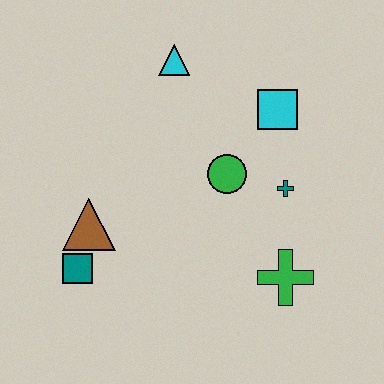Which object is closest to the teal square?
The brown triangle is closest to the teal square.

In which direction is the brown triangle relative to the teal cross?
The brown triangle is to the left of the teal cross.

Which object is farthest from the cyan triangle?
The green cross is farthest from the cyan triangle.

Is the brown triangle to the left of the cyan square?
Yes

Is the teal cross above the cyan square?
No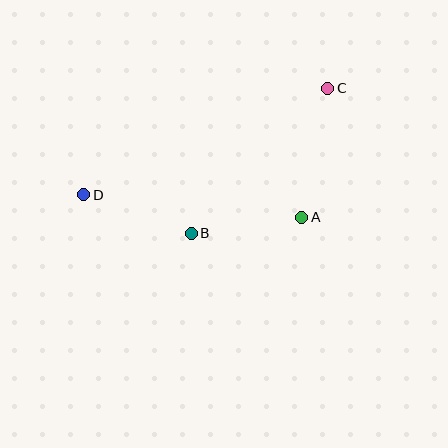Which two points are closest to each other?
Points A and B are closest to each other.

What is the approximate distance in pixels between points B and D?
The distance between B and D is approximately 115 pixels.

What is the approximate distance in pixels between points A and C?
The distance between A and C is approximately 132 pixels.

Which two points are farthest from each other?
Points C and D are farthest from each other.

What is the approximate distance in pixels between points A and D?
The distance between A and D is approximately 219 pixels.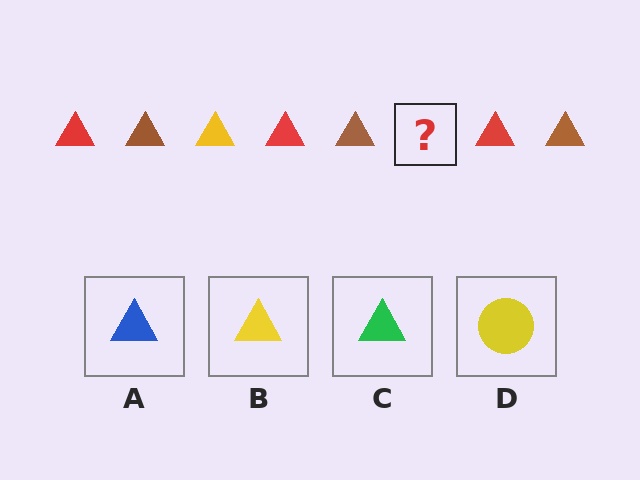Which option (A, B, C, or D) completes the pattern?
B.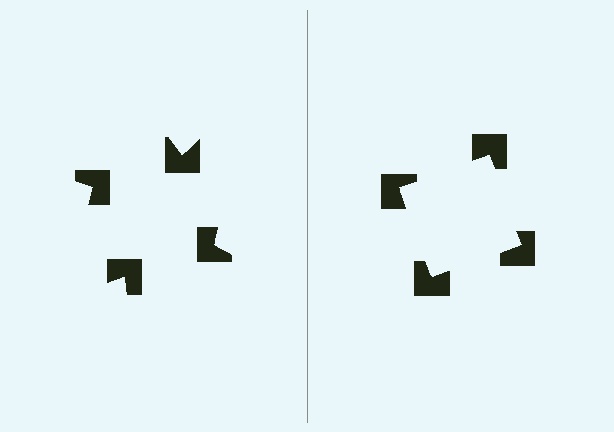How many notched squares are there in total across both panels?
8 — 4 on each side.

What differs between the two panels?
The notched squares are positioned identically on both sides; only the wedge orientations differ. On the right they align to a square; on the left they are misaligned.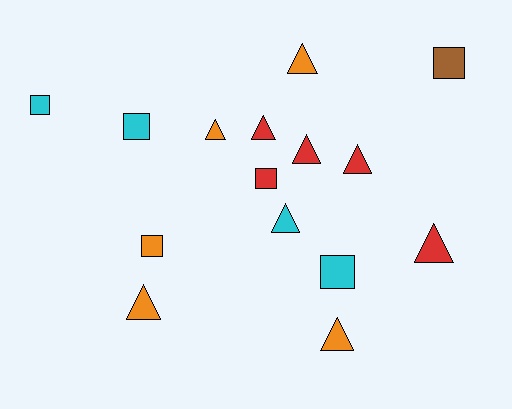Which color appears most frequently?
Orange, with 5 objects.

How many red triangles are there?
There are 4 red triangles.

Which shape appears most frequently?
Triangle, with 9 objects.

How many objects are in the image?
There are 15 objects.